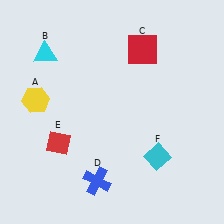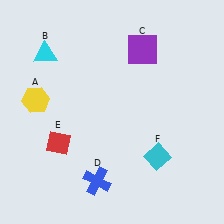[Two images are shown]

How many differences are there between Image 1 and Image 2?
There is 1 difference between the two images.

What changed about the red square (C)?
In Image 1, C is red. In Image 2, it changed to purple.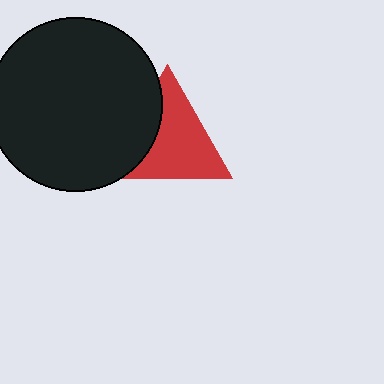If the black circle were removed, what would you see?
You would see the complete red triangle.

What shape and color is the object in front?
The object in front is a black circle.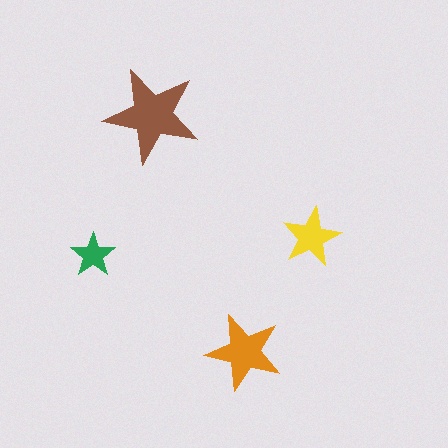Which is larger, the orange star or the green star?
The orange one.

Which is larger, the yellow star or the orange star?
The orange one.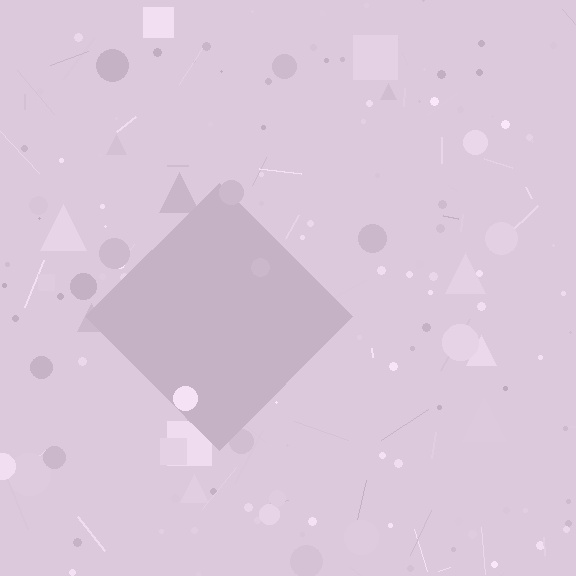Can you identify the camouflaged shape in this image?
The camouflaged shape is a diamond.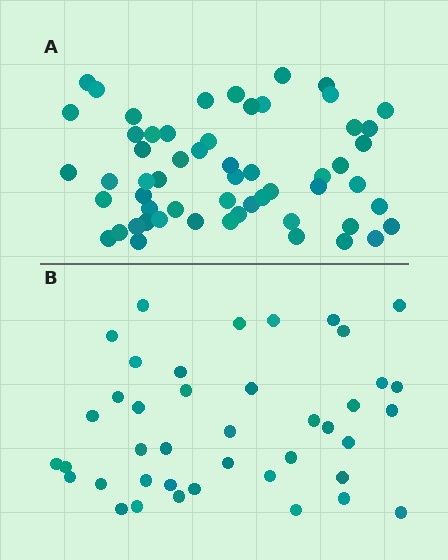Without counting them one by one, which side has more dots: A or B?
Region A (the top region) has more dots.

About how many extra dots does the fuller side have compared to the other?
Region A has approximately 15 more dots than region B.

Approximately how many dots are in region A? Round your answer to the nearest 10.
About 60 dots. (The exact count is 57, which rounds to 60.)